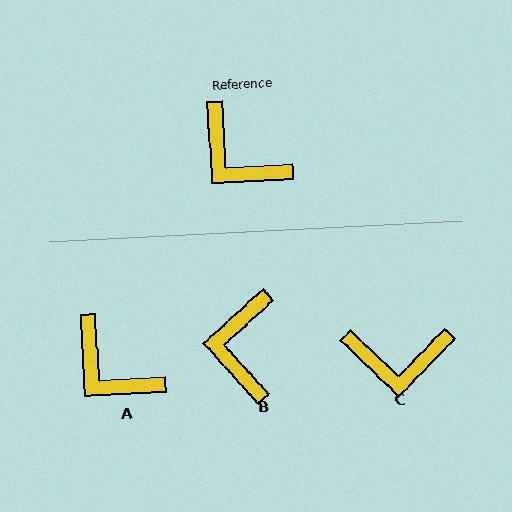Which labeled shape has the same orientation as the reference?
A.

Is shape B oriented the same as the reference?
No, it is off by about 51 degrees.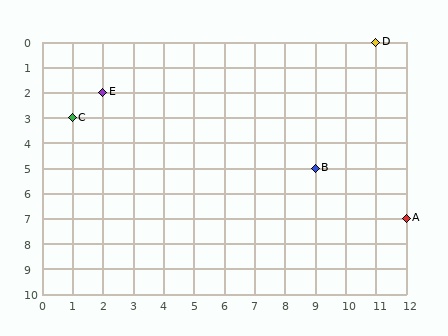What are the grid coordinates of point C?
Point C is at grid coordinates (1, 3).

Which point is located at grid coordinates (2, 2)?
Point E is at (2, 2).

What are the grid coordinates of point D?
Point D is at grid coordinates (11, 0).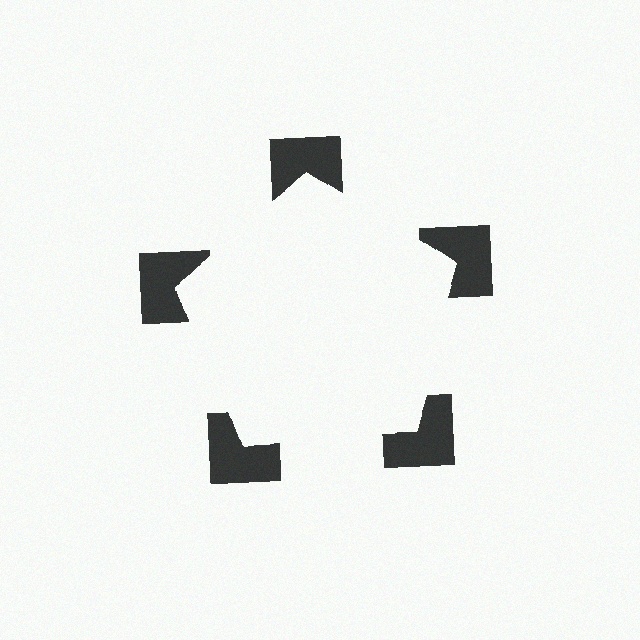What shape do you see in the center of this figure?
An illusory pentagon — its edges are inferred from the aligned wedge cuts in the notched squares, not physically drawn.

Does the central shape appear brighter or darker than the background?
It typically appears slightly brighter than the background, even though no actual brightness change is drawn.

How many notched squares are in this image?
There are 5 — one at each vertex of the illusory pentagon.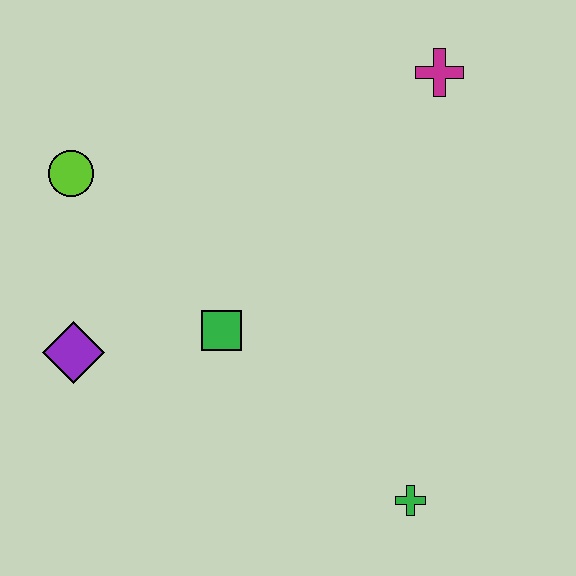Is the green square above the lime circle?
No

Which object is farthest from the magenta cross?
The purple diamond is farthest from the magenta cross.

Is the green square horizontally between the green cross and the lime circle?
Yes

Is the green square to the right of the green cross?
No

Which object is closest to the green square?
The purple diamond is closest to the green square.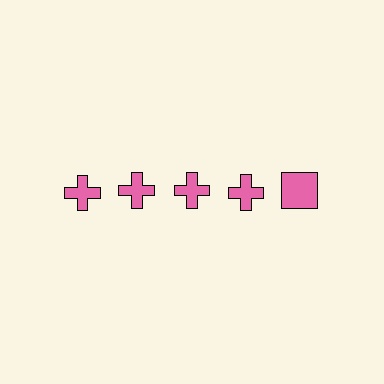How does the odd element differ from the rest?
It has a different shape: square instead of cross.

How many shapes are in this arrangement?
There are 5 shapes arranged in a grid pattern.